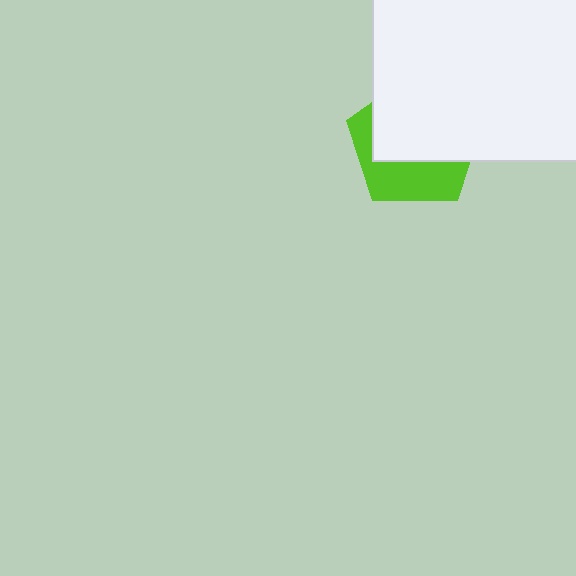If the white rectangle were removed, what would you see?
You would see the complete lime pentagon.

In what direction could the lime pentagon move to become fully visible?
The lime pentagon could move down. That would shift it out from behind the white rectangle entirely.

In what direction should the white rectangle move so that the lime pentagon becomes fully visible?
The white rectangle should move up. That is the shortest direction to clear the overlap and leave the lime pentagon fully visible.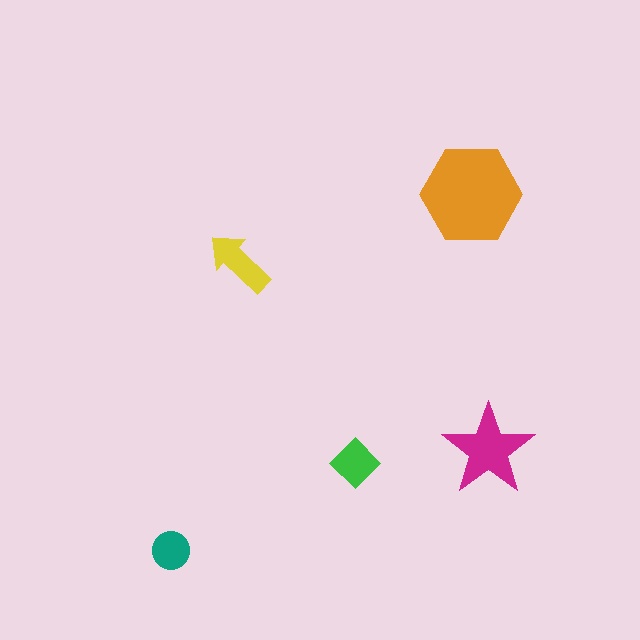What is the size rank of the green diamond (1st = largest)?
4th.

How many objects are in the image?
There are 5 objects in the image.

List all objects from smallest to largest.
The teal circle, the green diamond, the yellow arrow, the magenta star, the orange hexagon.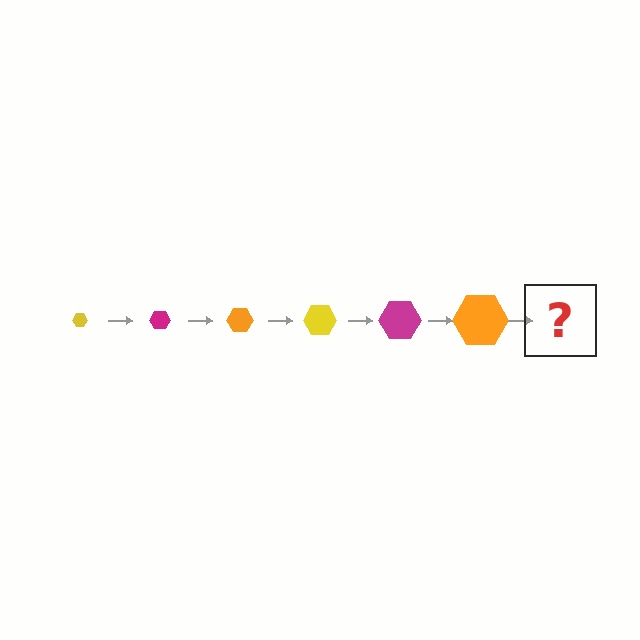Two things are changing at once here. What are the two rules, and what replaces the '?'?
The two rules are that the hexagon grows larger each step and the color cycles through yellow, magenta, and orange. The '?' should be a yellow hexagon, larger than the previous one.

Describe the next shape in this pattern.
It should be a yellow hexagon, larger than the previous one.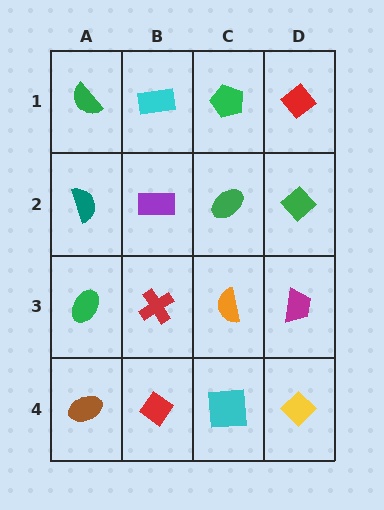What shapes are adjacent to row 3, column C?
A green ellipse (row 2, column C), a cyan square (row 4, column C), a red cross (row 3, column B), a magenta trapezoid (row 3, column D).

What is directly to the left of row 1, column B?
A green semicircle.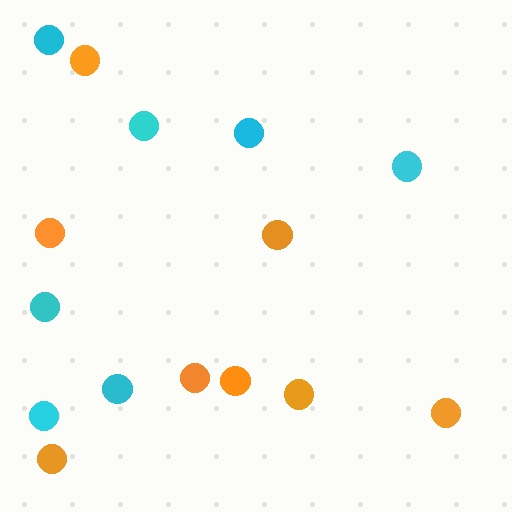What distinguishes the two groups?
There are 2 groups: one group of cyan circles (7) and one group of orange circles (8).